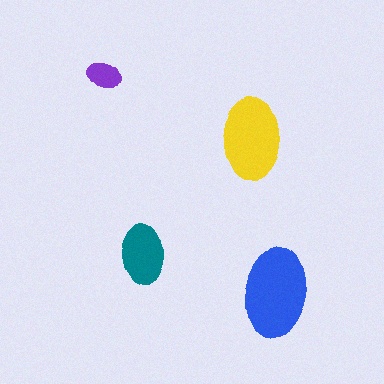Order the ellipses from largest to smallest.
the blue one, the yellow one, the teal one, the purple one.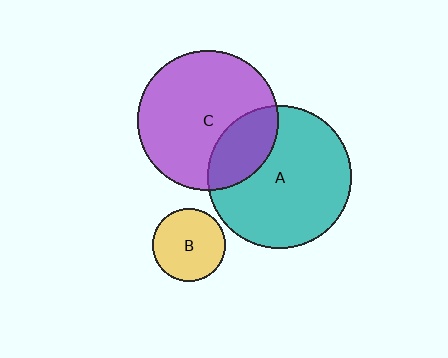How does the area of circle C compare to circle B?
Approximately 3.7 times.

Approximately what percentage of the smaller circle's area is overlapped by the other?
Approximately 25%.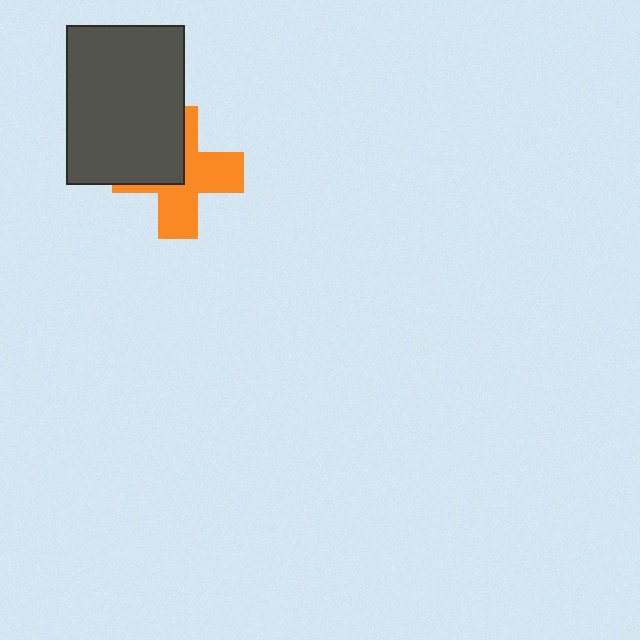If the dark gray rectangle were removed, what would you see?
You would see the complete orange cross.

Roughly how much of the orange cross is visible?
About half of it is visible (roughly 59%).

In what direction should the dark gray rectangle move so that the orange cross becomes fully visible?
The dark gray rectangle should move toward the upper-left. That is the shortest direction to clear the overlap and leave the orange cross fully visible.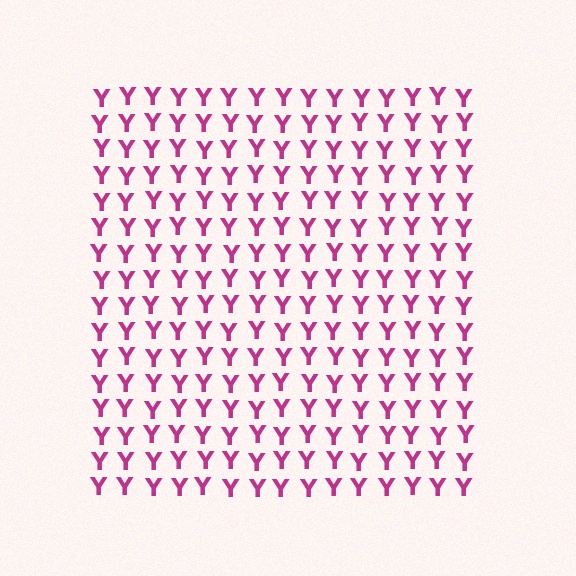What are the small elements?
The small elements are letter Y's.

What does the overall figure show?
The overall figure shows a square.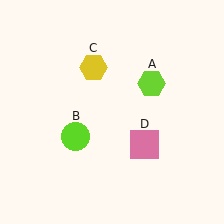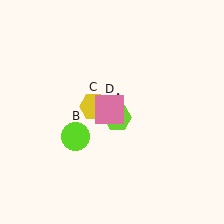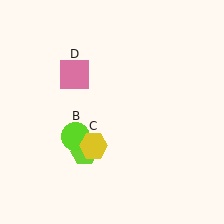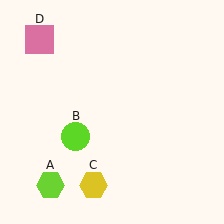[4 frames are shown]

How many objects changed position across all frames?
3 objects changed position: lime hexagon (object A), yellow hexagon (object C), pink square (object D).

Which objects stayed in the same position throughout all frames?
Lime circle (object B) remained stationary.